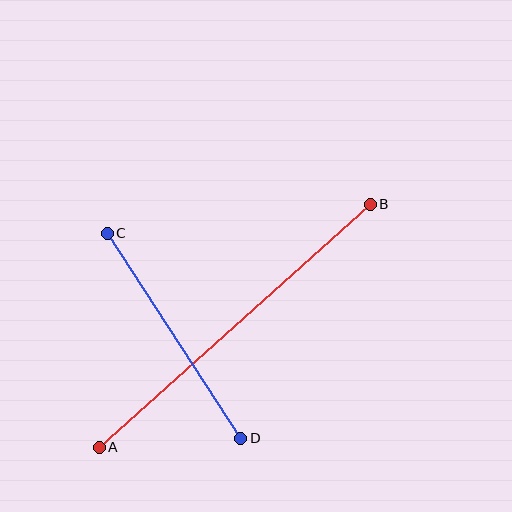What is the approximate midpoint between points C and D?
The midpoint is at approximately (174, 336) pixels.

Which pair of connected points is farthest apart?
Points A and B are farthest apart.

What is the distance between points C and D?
The distance is approximately 245 pixels.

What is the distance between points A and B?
The distance is approximately 364 pixels.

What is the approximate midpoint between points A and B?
The midpoint is at approximately (235, 326) pixels.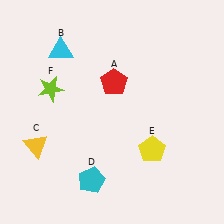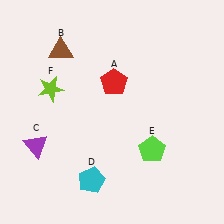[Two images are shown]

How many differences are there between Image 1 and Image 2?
There are 3 differences between the two images.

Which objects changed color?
B changed from cyan to brown. C changed from yellow to purple. E changed from yellow to lime.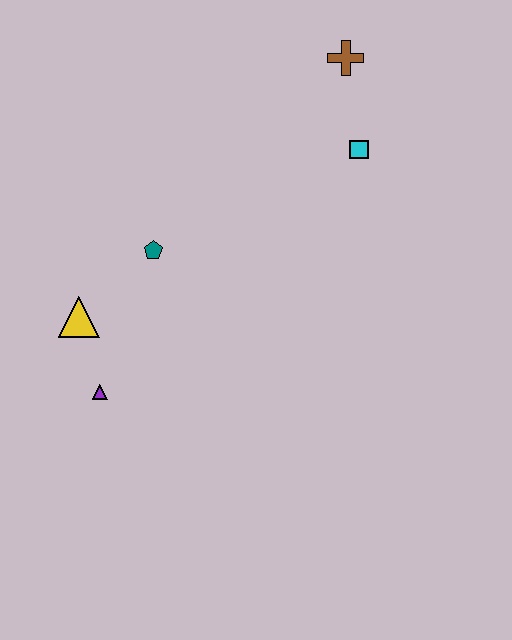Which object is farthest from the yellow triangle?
The brown cross is farthest from the yellow triangle.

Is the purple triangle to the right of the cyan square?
No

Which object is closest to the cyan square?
The brown cross is closest to the cyan square.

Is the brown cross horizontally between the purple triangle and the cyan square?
Yes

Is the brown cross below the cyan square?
No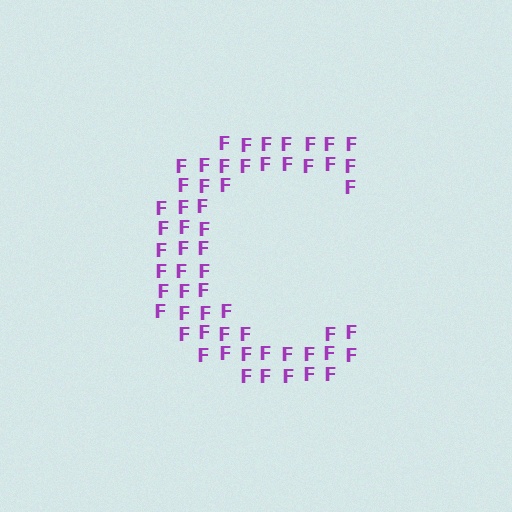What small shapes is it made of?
It is made of small letter F's.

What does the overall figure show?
The overall figure shows the letter C.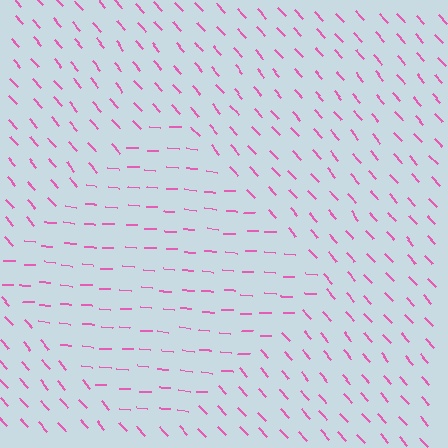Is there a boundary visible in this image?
Yes, there is a texture boundary formed by a change in line orientation.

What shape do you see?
I see a diamond.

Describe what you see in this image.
The image is filled with small pink line segments. A diamond region in the image has lines oriented differently from the surrounding lines, creating a visible texture boundary.